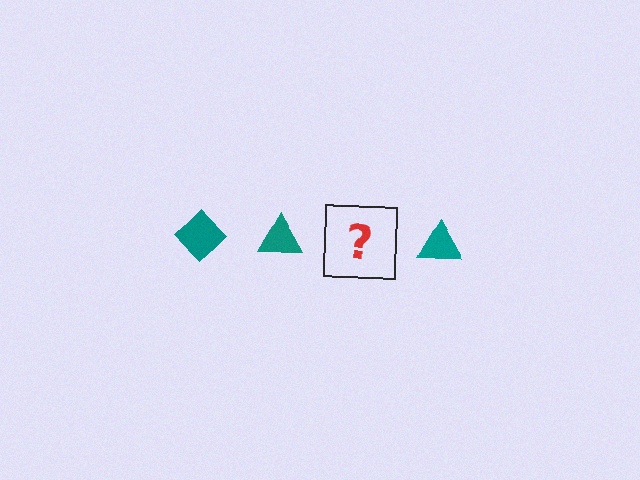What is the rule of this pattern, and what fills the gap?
The rule is that the pattern cycles through diamond, triangle shapes in teal. The gap should be filled with a teal diamond.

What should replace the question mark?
The question mark should be replaced with a teal diamond.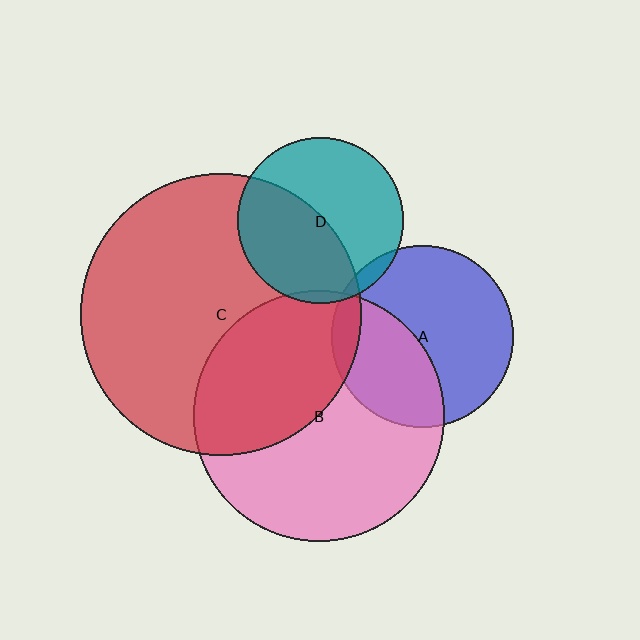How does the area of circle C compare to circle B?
Approximately 1.3 times.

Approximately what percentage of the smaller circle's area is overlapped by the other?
Approximately 10%.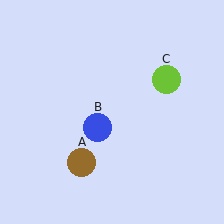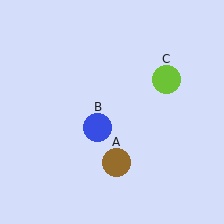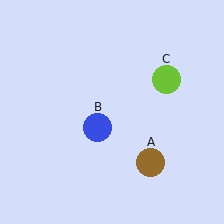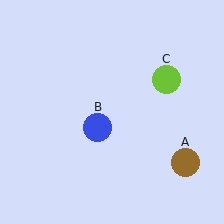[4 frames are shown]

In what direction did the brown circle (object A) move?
The brown circle (object A) moved right.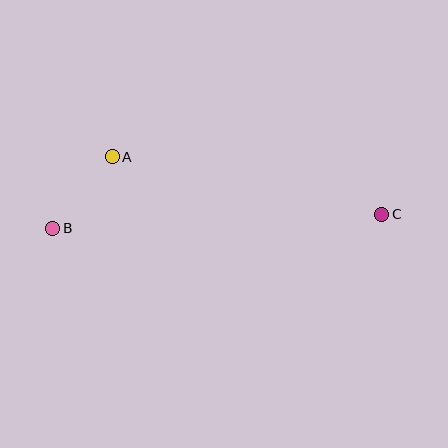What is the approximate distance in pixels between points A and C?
The distance between A and C is approximately 275 pixels.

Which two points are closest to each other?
Points A and B are closest to each other.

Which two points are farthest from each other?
Points B and C are farthest from each other.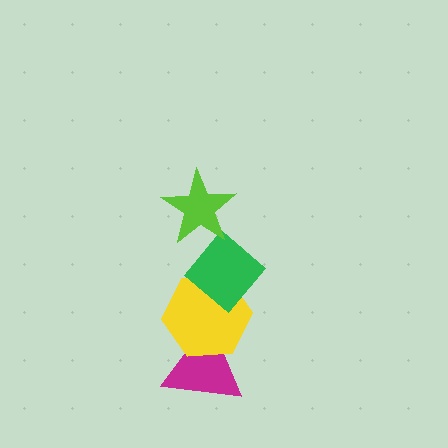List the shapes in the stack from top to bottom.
From top to bottom: the lime star, the green diamond, the yellow hexagon, the magenta triangle.